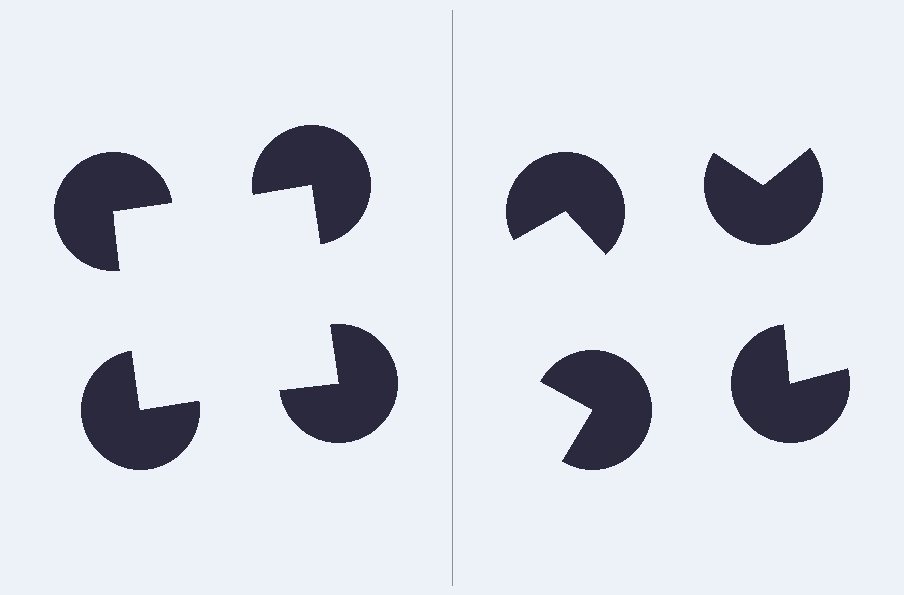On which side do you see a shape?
An illusory square appears on the left side. On the right side the wedge cuts are rotated, so no coherent shape forms.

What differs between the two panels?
The pac-man discs are positioned identically on both sides; only the wedge orientations differ. On the left they align to a square; on the right they are misaligned.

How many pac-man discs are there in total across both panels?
8 — 4 on each side.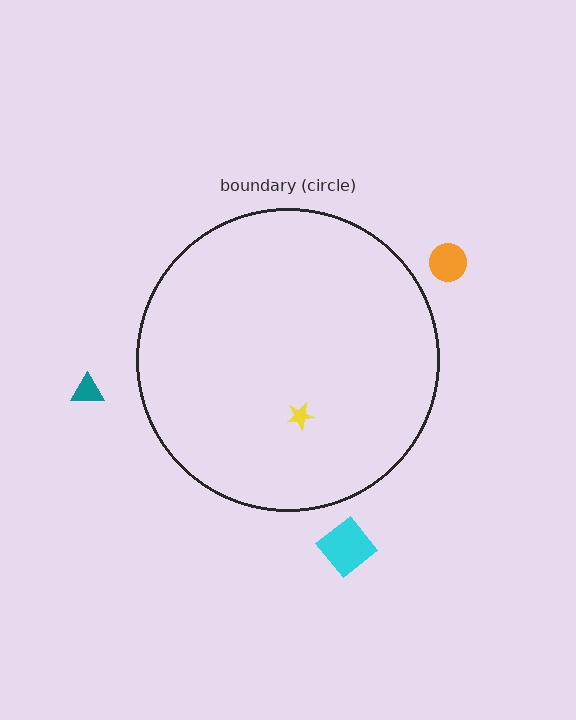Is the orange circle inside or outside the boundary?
Outside.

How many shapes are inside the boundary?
1 inside, 3 outside.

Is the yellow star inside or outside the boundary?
Inside.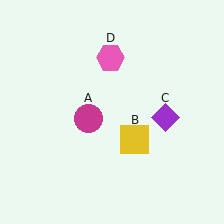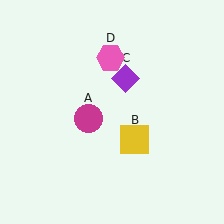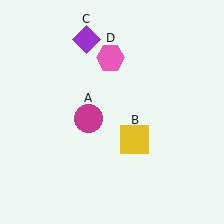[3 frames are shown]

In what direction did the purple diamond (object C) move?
The purple diamond (object C) moved up and to the left.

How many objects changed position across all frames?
1 object changed position: purple diamond (object C).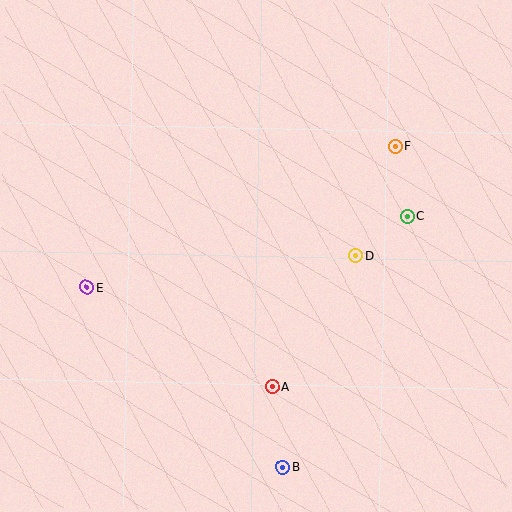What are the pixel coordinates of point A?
Point A is at (272, 386).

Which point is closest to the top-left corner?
Point E is closest to the top-left corner.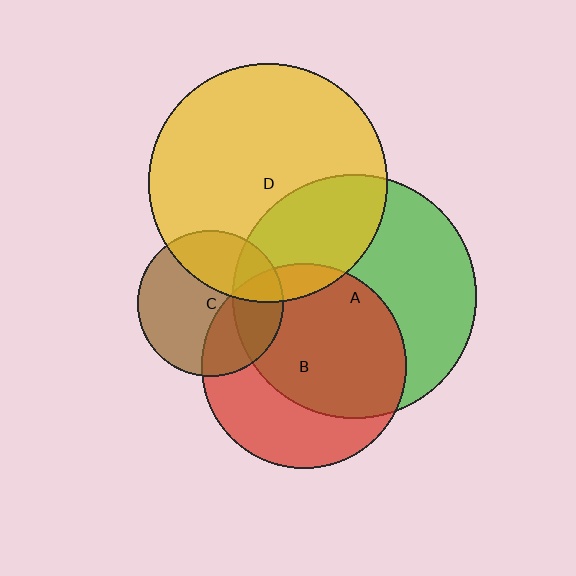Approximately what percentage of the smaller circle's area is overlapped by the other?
Approximately 30%.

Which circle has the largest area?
Circle A (green).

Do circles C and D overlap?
Yes.